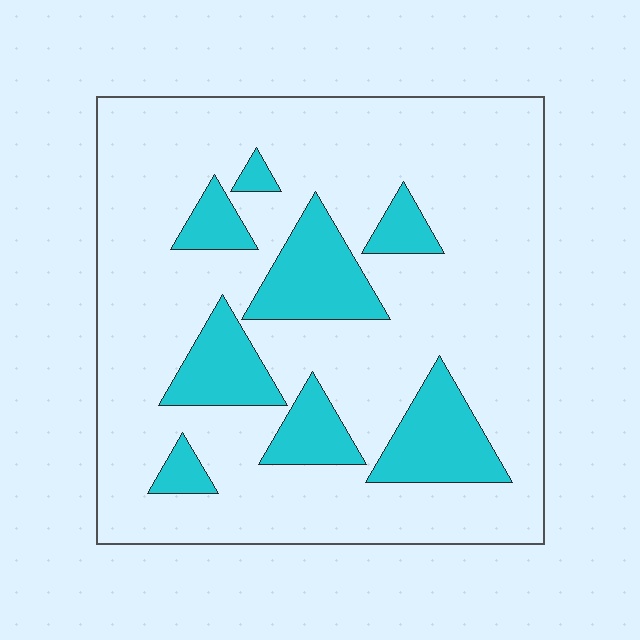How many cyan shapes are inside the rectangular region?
8.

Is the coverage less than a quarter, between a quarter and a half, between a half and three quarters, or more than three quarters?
Less than a quarter.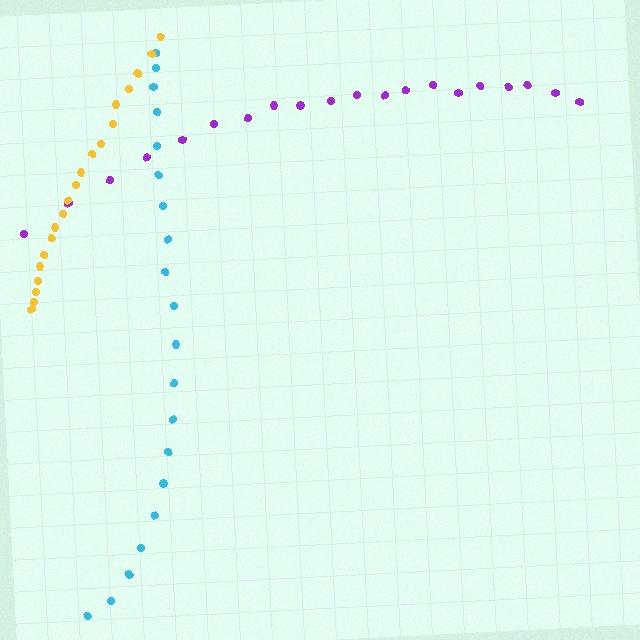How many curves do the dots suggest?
There are 3 distinct paths.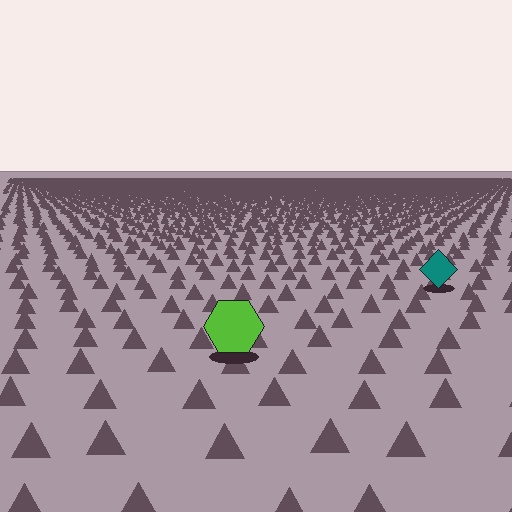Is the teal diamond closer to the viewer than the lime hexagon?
No. The lime hexagon is closer — you can tell from the texture gradient: the ground texture is coarser near it.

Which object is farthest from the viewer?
The teal diamond is farthest from the viewer. It appears smaller and the ground texture around it is denser.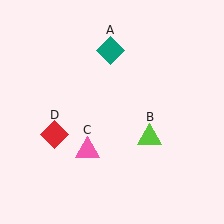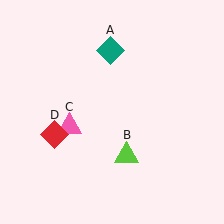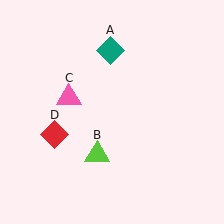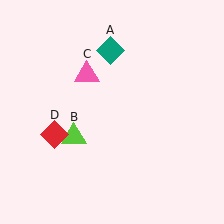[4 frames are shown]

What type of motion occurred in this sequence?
The lime triangle (object B), pink triangle (object C) rotated clockwise around the center of the scene.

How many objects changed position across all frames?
2 objects changed position: lime triangle (object B), pink triangle (object C).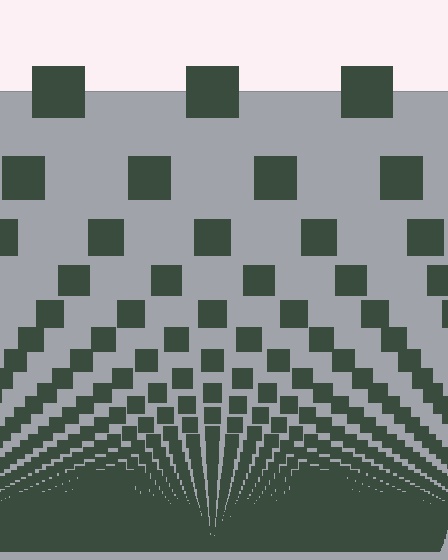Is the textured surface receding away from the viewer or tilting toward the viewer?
The surface appears to tilt toward the viewer. Texture elements get larger and sparser toward the top.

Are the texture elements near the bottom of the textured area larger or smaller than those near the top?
Smaller. The gradient is inverted — elements near the bottom are smaller and denser.